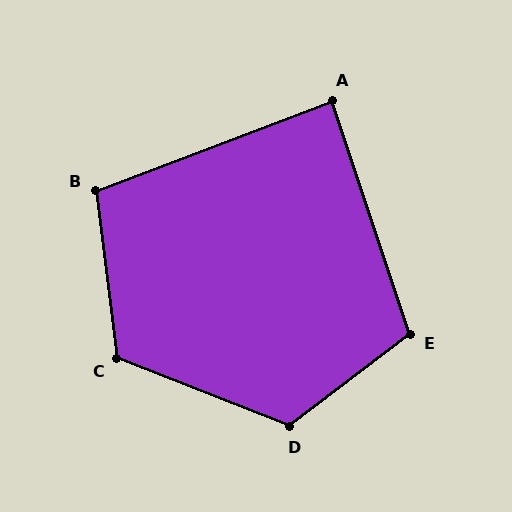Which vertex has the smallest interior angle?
A, at approximately 88 degrees.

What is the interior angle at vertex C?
Approximately 118 degrees (obtuse).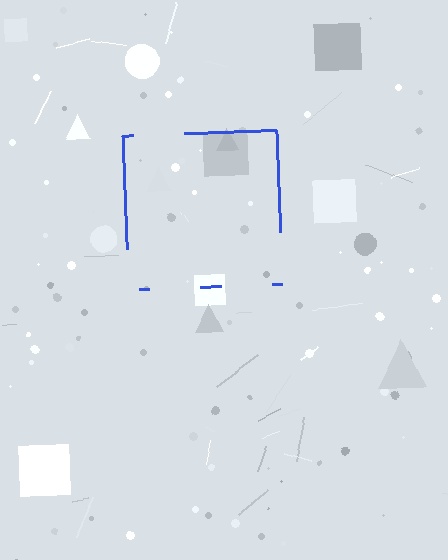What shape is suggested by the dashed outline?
The dashed outline suggests a square.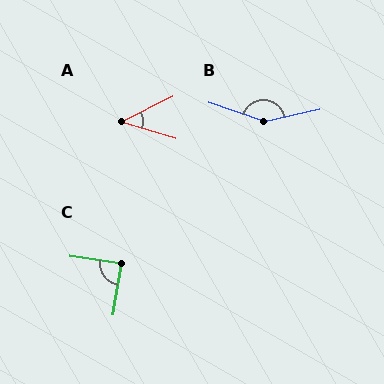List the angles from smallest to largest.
A (43°), C (88°), B (148°).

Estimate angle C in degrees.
Approximately 88 degrees.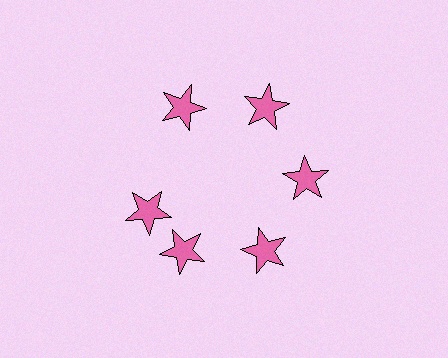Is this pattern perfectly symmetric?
No. The 6 pink stars are arranged in a ring, but one element near the 9 o'clock position is rotated out of alignment along the ring, breaking the 6-fold rotational symmetry.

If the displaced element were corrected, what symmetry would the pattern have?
It would have 6-fold rotational symmetry — the pattern would map onto itself every 60 degrees.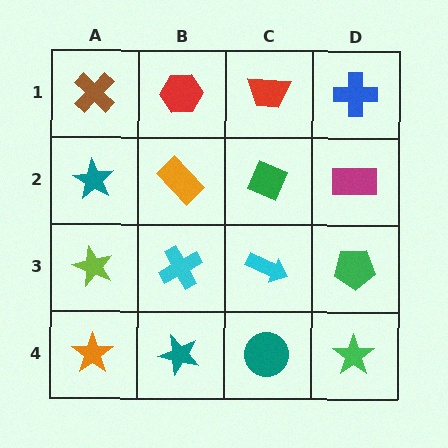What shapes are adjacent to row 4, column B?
A cyan cross (row 3, column B), an orange star (row 4, column A), a teal circle (row 4, column C).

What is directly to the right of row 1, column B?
A red trapezoid.